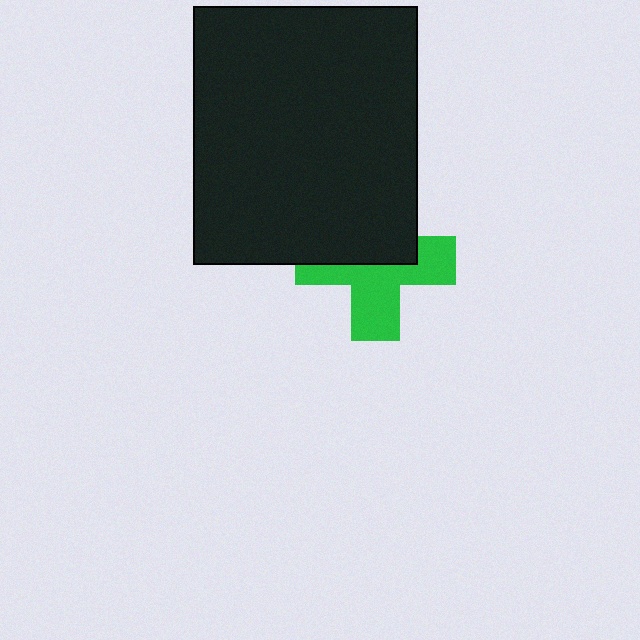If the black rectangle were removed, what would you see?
You would see the complete green cross.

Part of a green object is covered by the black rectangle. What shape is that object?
It is a cross.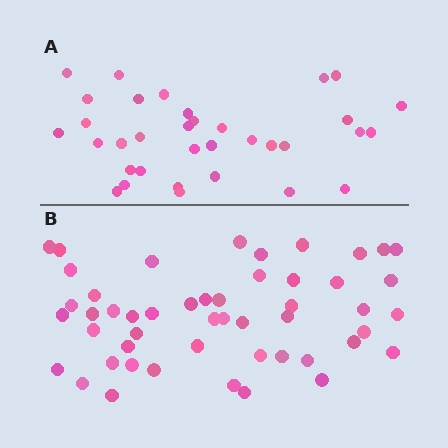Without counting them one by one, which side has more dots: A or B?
Region B (the bottom region) has more dots.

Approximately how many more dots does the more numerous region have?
Region B has approximately 15 more dots than region A.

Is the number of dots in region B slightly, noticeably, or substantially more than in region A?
Region B has substantially more. The ratio is roughly 1.5 to 1.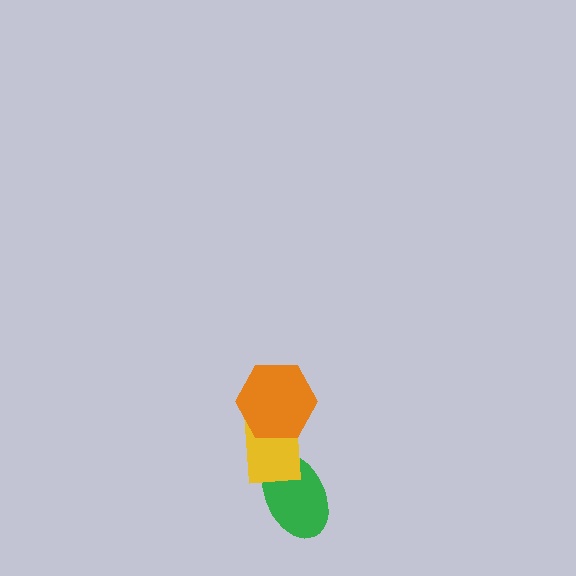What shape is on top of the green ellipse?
The yellow rectangle is on top of the green ellipse.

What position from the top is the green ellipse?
The green ellipse is 3rd from the top.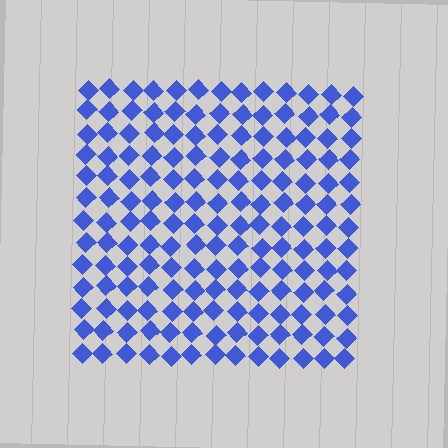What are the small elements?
The small elements are diamonds.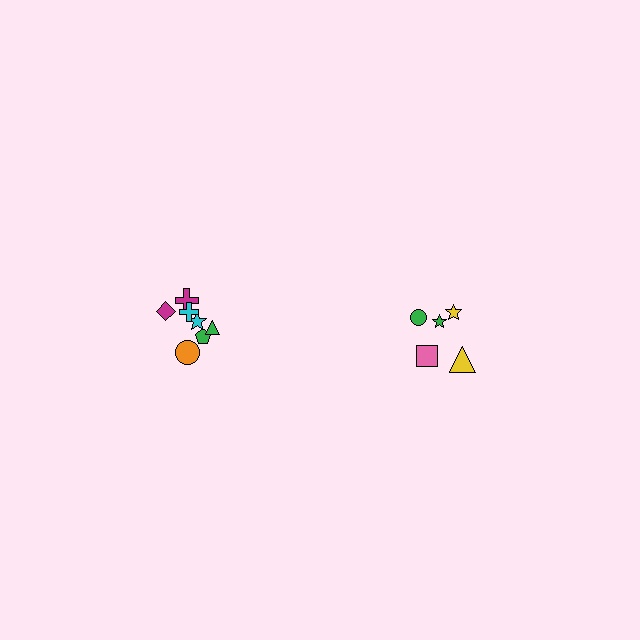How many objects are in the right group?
There are 5 objects.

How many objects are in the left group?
There are 7 objects.